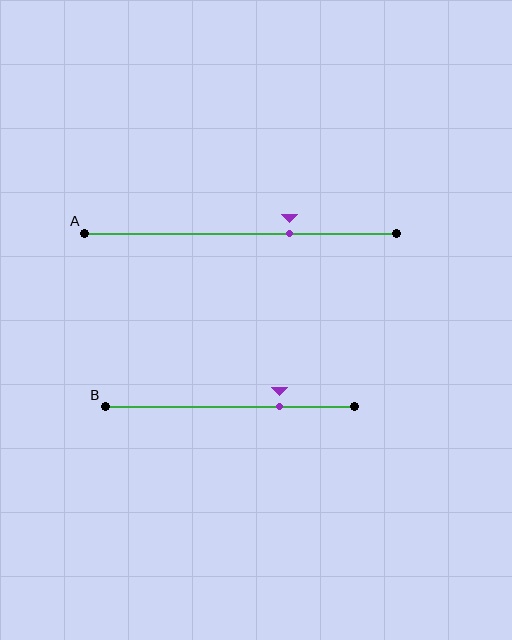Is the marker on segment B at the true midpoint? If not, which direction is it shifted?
No, the marker on segment B is shifted to the right by about 20% of the segment length.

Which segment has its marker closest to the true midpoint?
Segment A has its marker closest to the true midpoint.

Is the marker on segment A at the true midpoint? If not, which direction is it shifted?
No, the marker on segment A is shifted to the right by about 16% of the segment length.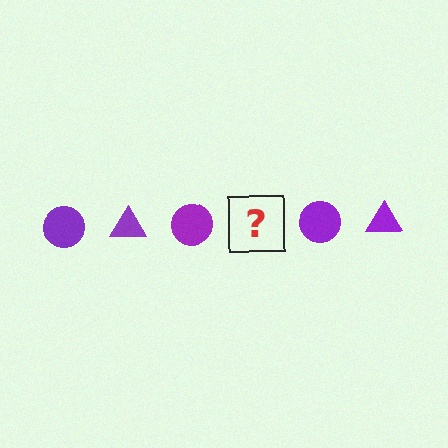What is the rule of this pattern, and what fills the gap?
The rule is that the pattern cycles through circle, triangle shapes in purple. The gap should be filled with a purple triangle.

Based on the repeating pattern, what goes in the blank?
The blank should be a purple triangle.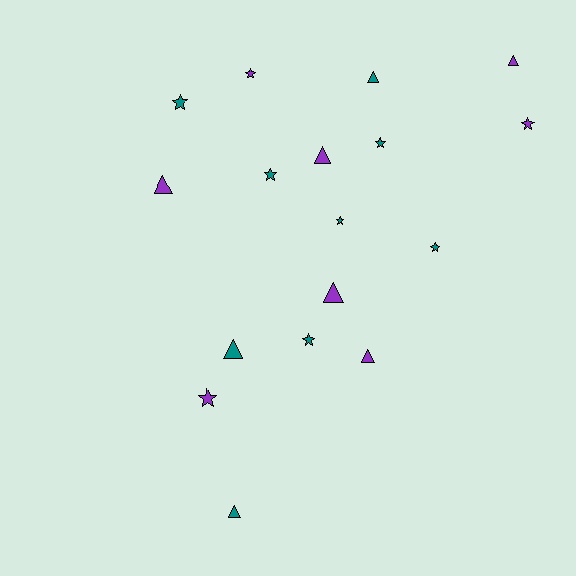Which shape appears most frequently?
Star, with 9 objects.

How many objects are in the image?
There are 17 objects.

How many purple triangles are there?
There are 5 purple triangles.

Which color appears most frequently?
Teal, with 9 objects.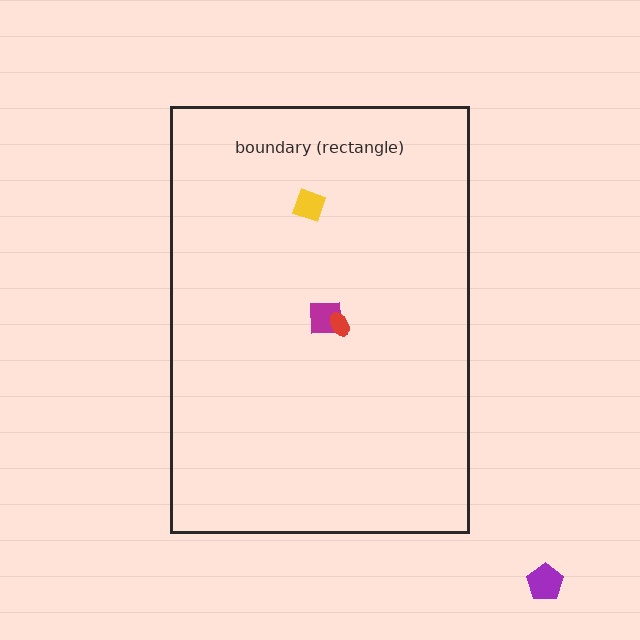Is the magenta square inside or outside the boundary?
Inside.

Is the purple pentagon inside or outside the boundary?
Outside.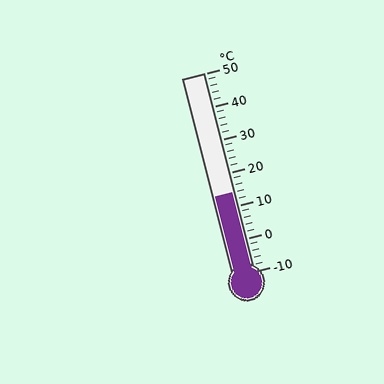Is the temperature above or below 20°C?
The temperature is below 20°C.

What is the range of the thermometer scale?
The thermometer scale ranges from -10°C to 50°C.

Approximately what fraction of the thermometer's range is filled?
The thermometer is filled to approximately 40% of its range.